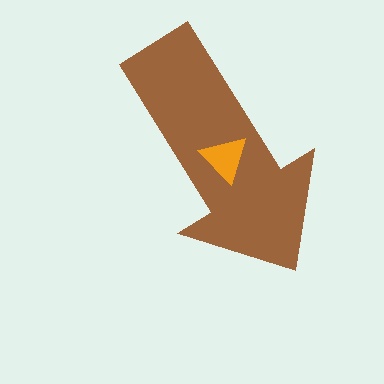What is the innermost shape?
The orange triangle.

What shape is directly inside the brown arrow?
The orange triangle.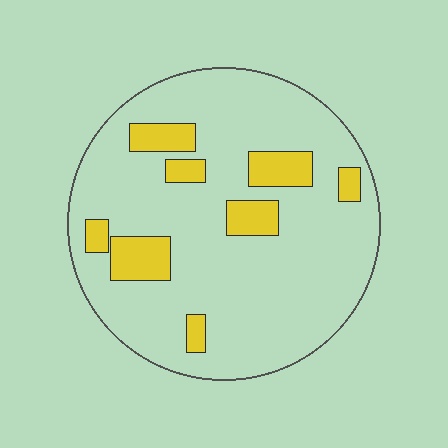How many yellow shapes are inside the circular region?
8.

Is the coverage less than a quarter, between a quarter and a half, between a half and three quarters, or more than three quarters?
Less than a quarter.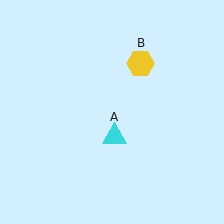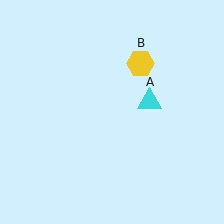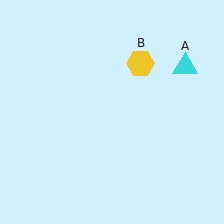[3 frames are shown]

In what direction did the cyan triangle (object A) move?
The cyan triangle (object A) moved up and to the right.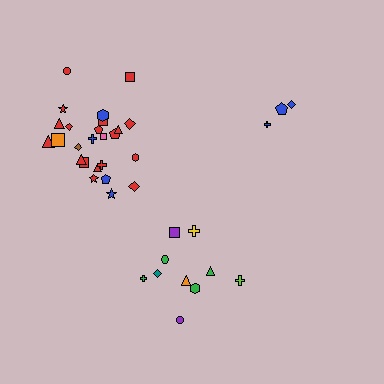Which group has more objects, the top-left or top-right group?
The top-left group.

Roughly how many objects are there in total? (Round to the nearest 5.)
Roughly 40 objects in total.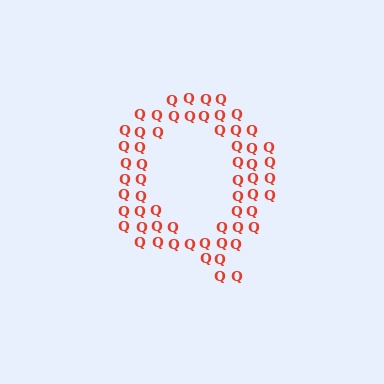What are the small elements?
The small elements are letter Q's.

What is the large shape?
The large shape is the letter Q.